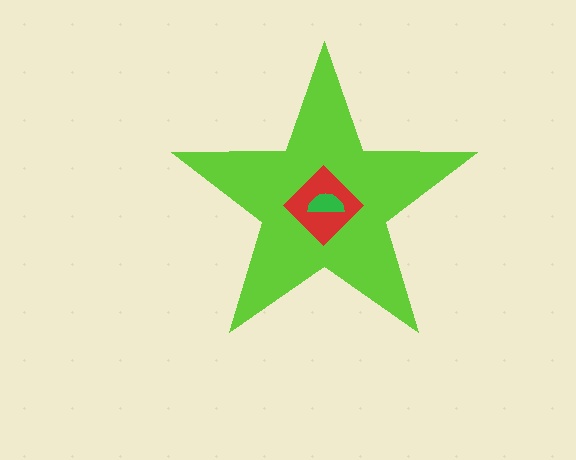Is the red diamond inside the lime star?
Yes.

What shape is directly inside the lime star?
The red diamond.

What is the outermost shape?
The lime star.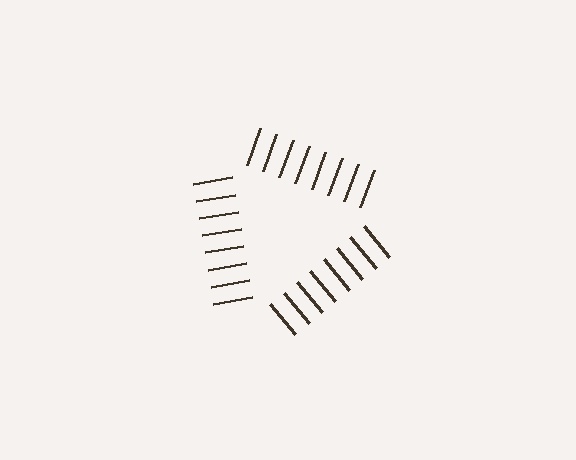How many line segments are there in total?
24 — 8 along each of the 3 edges.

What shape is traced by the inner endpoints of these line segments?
An illusory triangle — the line segments terminate on its edges but no continuous stroke is drawn.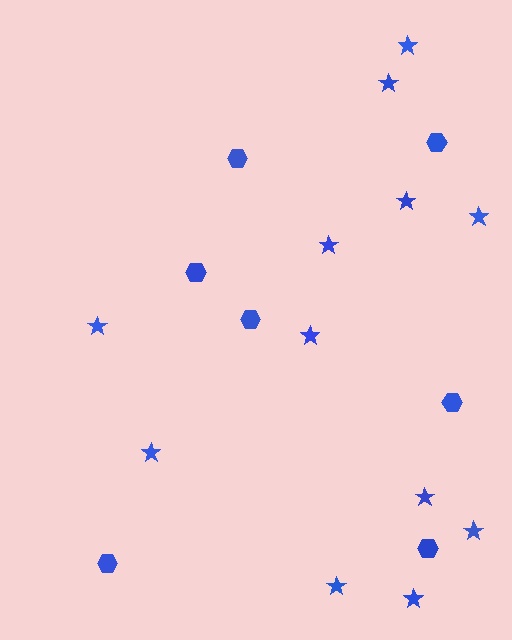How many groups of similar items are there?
There are 2 groups: one group of stars (12) and one group of hexagons (7).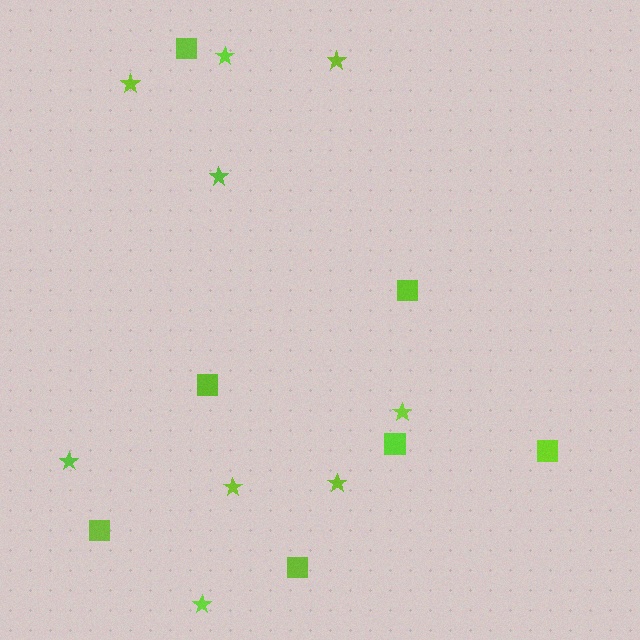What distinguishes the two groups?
There are 2 groups: one group of squares (7) and one group of stars (9).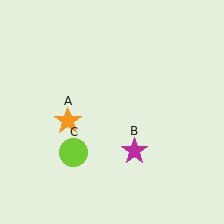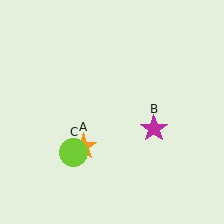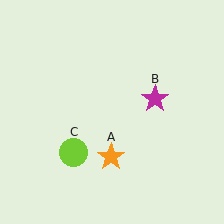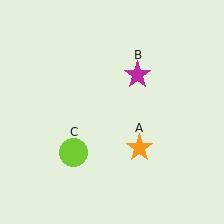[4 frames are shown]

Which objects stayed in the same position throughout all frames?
Lime circle (object C) remained stationary.